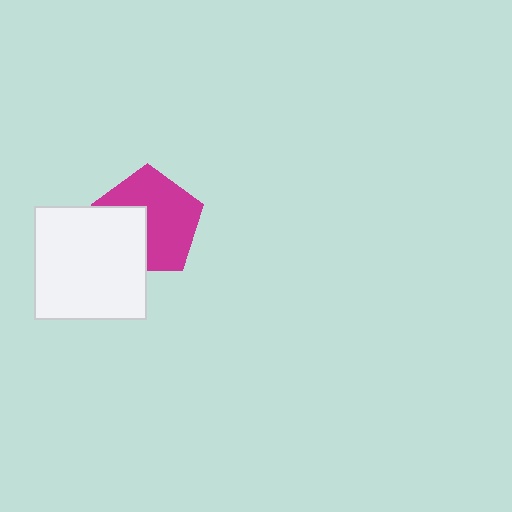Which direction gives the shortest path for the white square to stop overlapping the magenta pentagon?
Moving toward the lower-left gives the shortest separation.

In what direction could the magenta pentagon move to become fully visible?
The magenta pentagon could move toward the upper-right. That would shift it out from behind the white square entirely.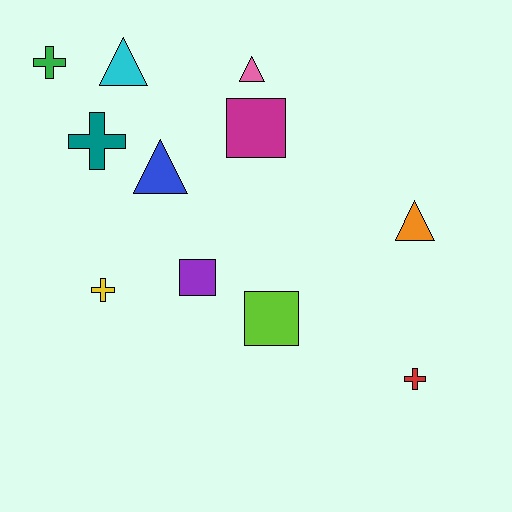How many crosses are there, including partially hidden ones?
There are 4 crosses.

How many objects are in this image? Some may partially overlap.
There are 11 objects.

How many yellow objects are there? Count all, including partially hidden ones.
There is 1 yellow object.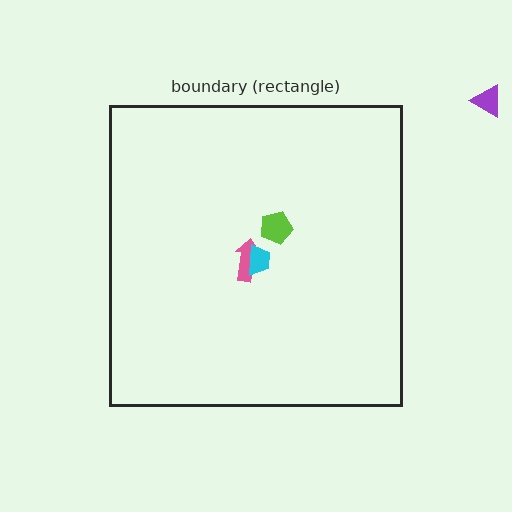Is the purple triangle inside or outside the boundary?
Outside.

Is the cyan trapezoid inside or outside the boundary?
Inside.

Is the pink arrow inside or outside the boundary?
Inside.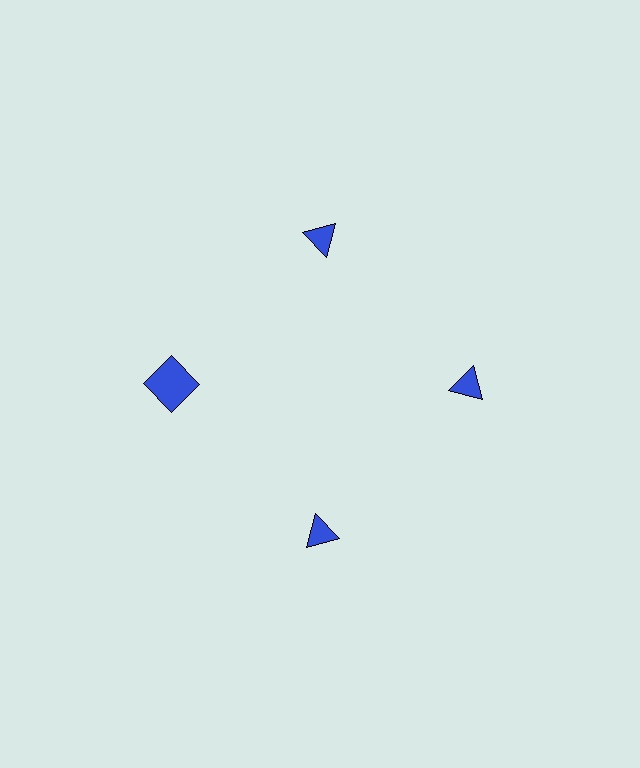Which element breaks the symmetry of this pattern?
The blue square at roughly the 9 o'clock position breaks the symmetry. All other shapes are blue triangles.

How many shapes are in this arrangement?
There are 4 shapes arranged in a ring pattern.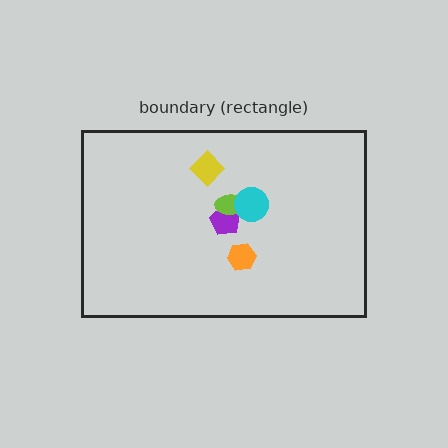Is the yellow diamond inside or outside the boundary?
Inside.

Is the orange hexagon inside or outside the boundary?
Inside.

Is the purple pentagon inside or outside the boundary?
Inside.